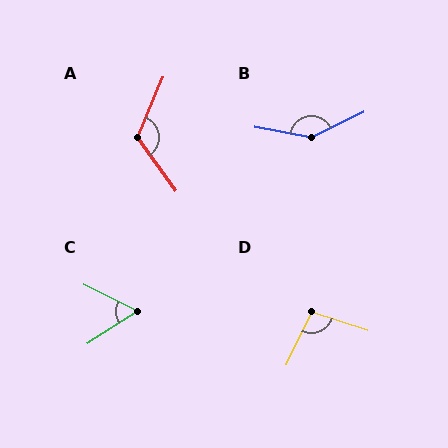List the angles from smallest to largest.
C (59°), D (98°), A (121°), B (144°).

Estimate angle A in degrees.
Approximately 121 degrees.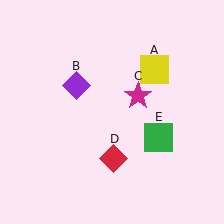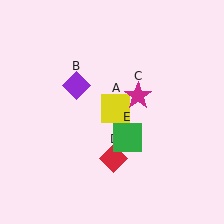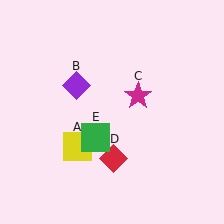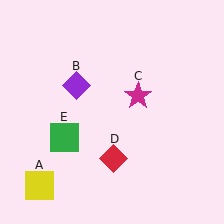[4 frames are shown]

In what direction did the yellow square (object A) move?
The yellow square (object A) moved down and to the left.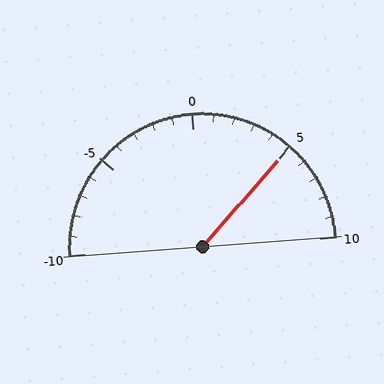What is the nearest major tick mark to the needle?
The nearest major tick mark is 5.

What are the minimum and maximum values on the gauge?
The gauge ranges from -10 to 10.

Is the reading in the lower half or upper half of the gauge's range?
The reading is in the upper half of the range (-10 to 10).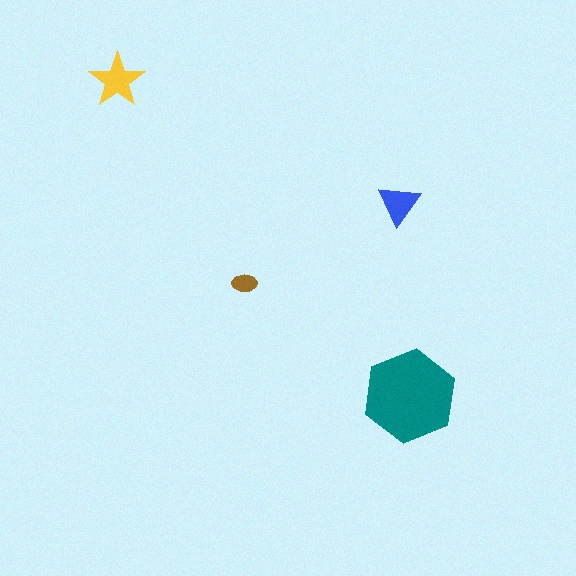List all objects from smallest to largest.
The brown ellipse, the blue triangle, the yellow star, the teal hexagon.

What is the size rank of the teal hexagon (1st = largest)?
1st.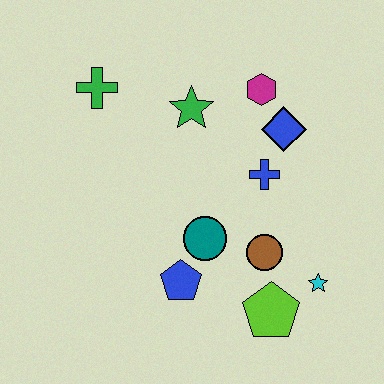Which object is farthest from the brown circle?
The green cross is farthest from the brown circle.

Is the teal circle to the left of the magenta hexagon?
Yes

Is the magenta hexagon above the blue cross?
Yes